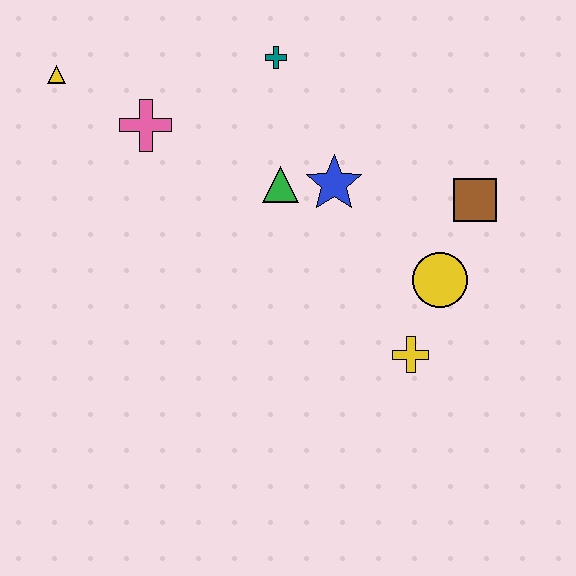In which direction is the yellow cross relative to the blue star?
The yellow cross is below the blue star.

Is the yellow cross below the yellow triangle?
Yes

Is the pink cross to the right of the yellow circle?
No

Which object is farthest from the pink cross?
The yellow cross is farthest from the pink cross.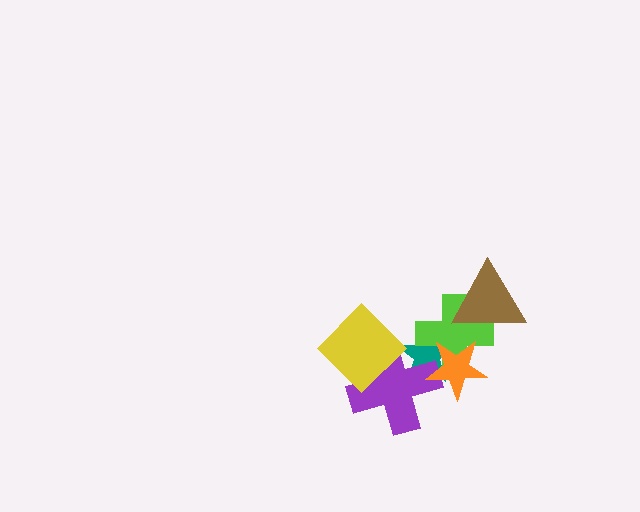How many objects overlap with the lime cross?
3 objects overlap with the lime cross.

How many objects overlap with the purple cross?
3 objects overlap with the purple cross.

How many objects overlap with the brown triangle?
1 object overlaps with the brown triangle.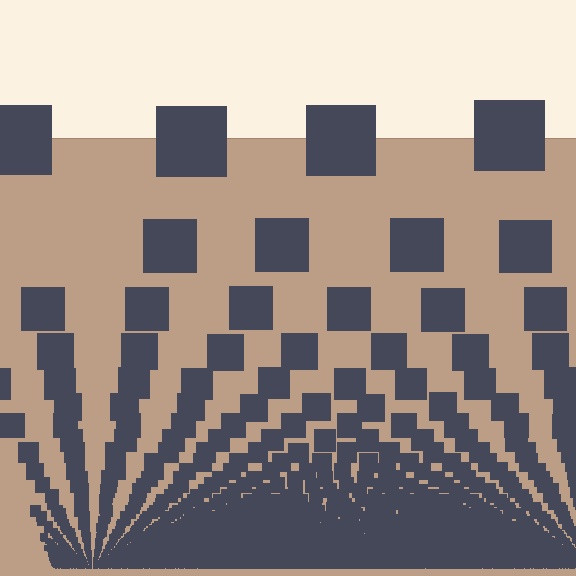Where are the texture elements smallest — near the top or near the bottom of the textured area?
Near the bottom.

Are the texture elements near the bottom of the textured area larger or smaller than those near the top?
Smaller. The gradient is inverted — elements near the bottom are smaller and denser.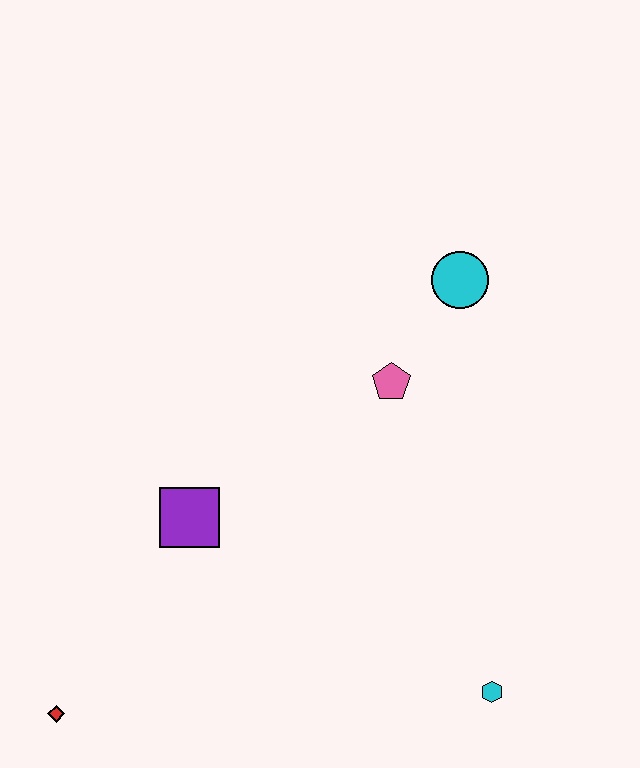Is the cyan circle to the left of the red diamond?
No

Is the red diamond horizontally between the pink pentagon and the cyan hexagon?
No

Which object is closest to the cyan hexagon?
The pink pentagon is closest to the cyan hexagon.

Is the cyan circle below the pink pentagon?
No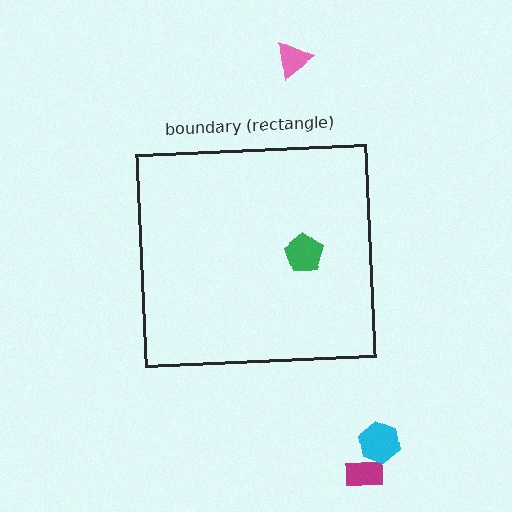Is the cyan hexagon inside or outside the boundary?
Outside.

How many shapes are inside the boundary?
1 inside, 3 outside.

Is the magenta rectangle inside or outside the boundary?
Outside.